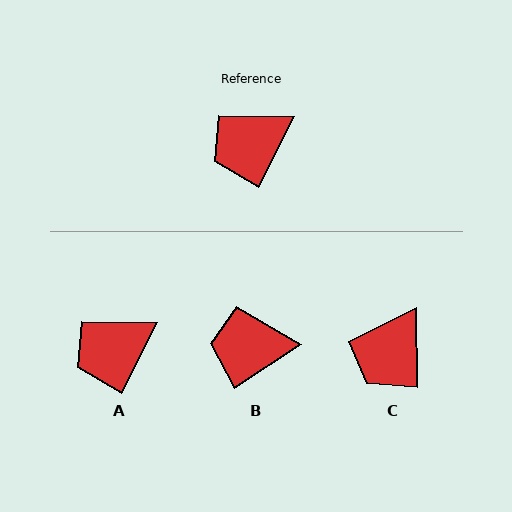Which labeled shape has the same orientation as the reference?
A.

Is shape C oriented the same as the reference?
No, it is off by about 27 degrees.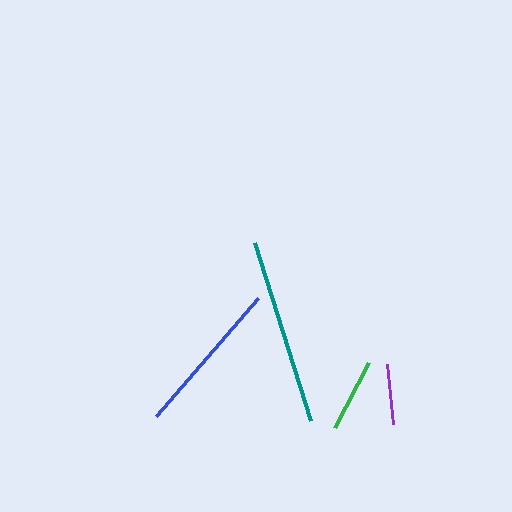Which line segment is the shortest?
The purple line is the shortest at approximately 60 pixels.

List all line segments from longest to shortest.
From longest to shortest: teal, blue, green, purple.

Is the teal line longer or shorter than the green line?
The teal line is longer than the green line.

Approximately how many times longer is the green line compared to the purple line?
The green line is approximately 1.2 times the length of the purple line.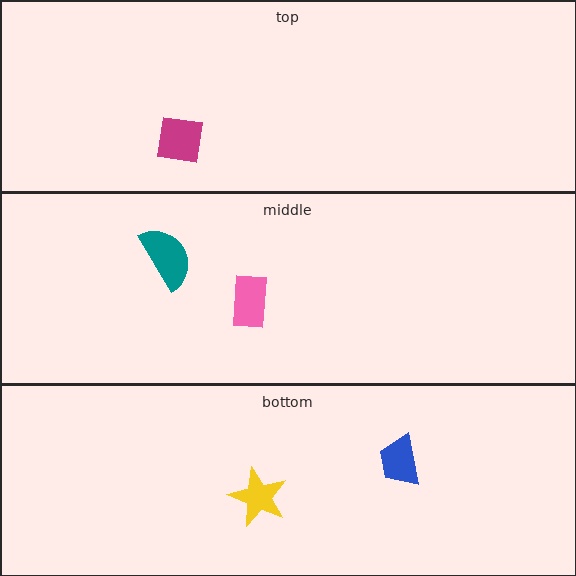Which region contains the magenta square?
The top region.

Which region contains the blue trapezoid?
The bottom region.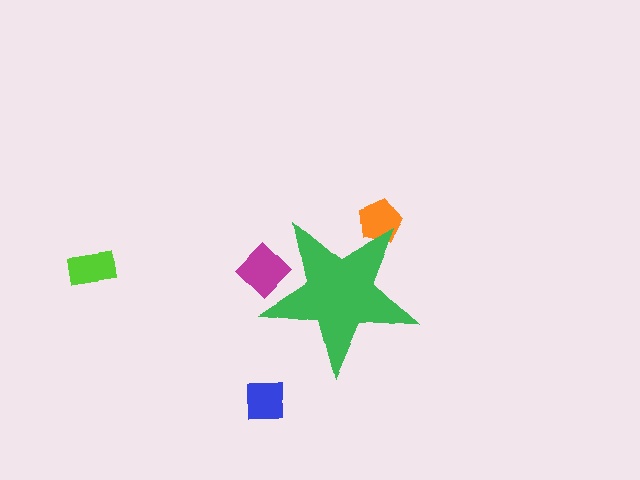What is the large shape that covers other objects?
A green star.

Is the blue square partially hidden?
No, the blue square is fully visible.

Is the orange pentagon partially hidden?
Yes, the orange pentagon is partially hidden behind the green star.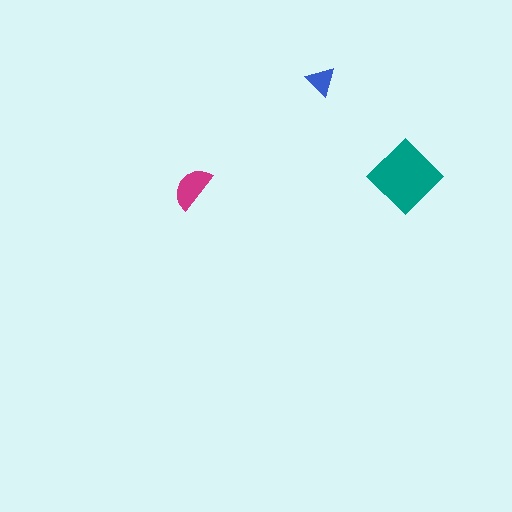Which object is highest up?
The blue triangle is topmost.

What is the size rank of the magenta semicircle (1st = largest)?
2nd.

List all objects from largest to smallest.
The teal diamond, the magenta semicircle, the blue triangle.